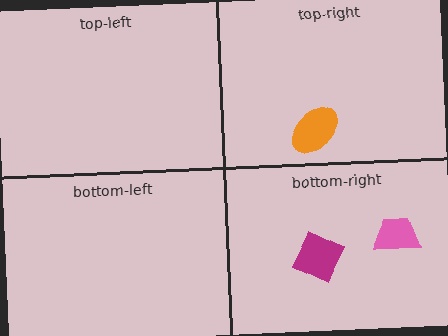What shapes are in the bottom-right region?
The pink trapezoid, the magenta square.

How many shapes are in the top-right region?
1.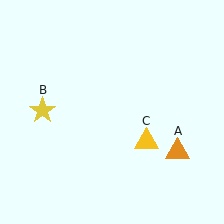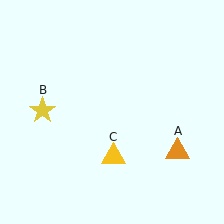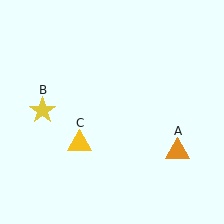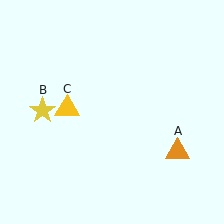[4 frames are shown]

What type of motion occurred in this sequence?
The yellow triangle (object C) rotated clockwise around the center of the scene.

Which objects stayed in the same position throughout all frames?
Orange triangle (object A) and yellow star (object B) remained stationary.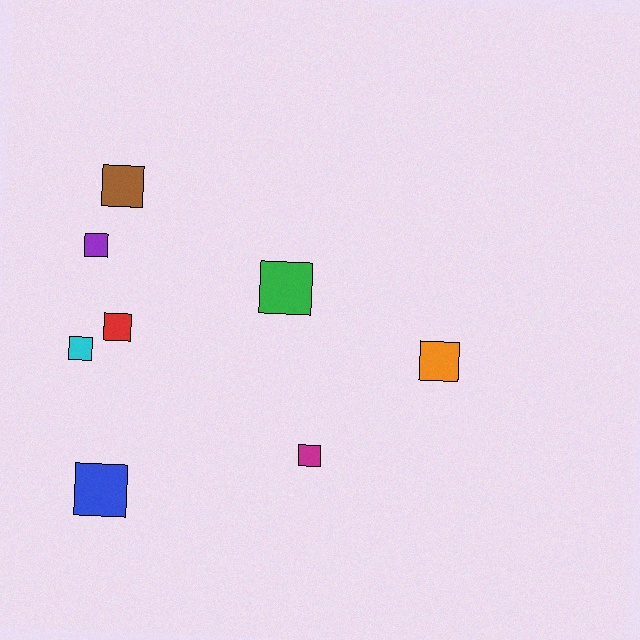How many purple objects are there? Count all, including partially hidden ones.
There is 1 purple object.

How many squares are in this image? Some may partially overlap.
There are 8 squares.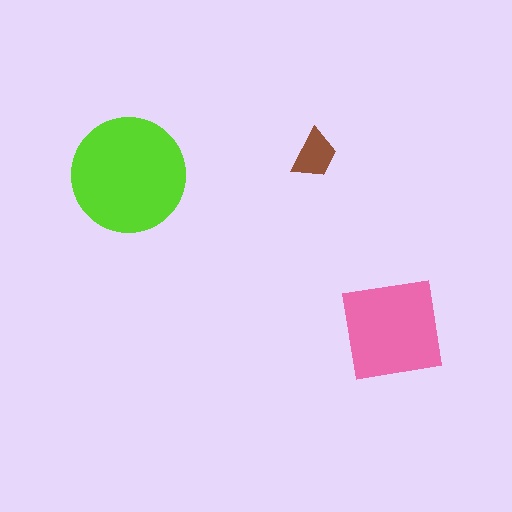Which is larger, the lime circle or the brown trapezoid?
The lime circle.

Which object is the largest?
The lime circle.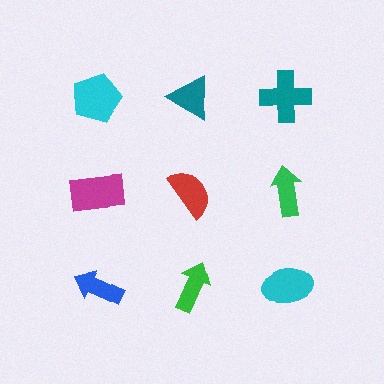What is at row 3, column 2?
A green arrow.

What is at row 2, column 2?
A red semicircle.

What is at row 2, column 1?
A magenta rectangle.